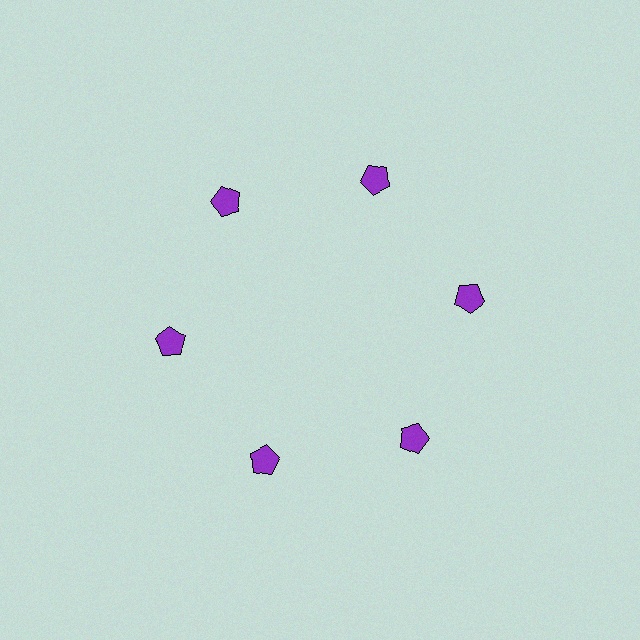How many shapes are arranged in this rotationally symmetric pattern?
There are 6 shapes, arranged in 6 groups of 1.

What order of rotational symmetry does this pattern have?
This pattern has 6-fold rotational symmetry.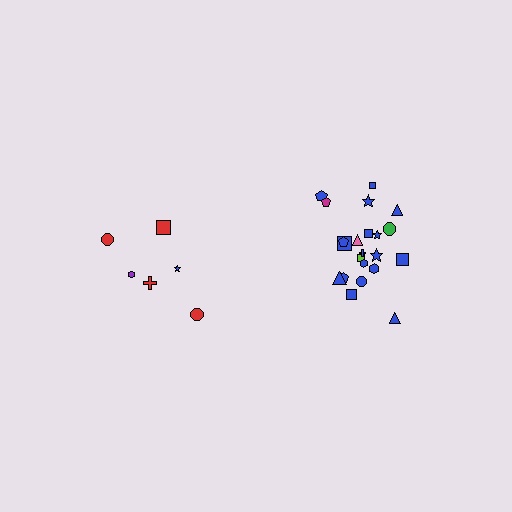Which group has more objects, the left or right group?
The right group.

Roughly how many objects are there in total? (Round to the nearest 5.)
Roughly 30 objects in total.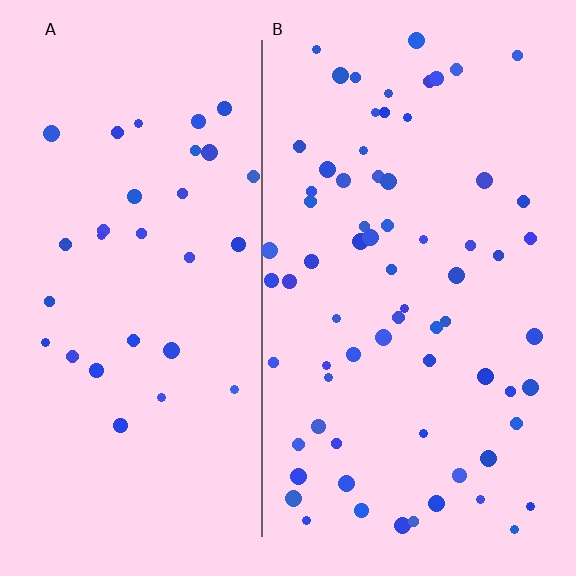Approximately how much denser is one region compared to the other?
Approximately 2.2× — region B over region A.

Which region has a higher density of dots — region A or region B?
B (the right).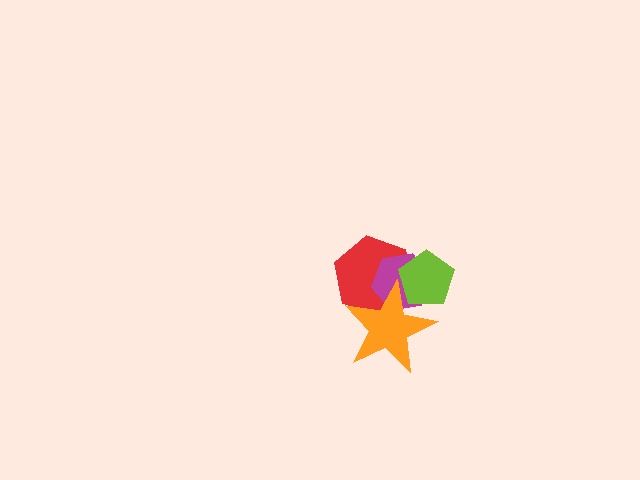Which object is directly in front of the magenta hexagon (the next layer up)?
The orange star is directly in front of the magenta hexagon.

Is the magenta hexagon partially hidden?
Yes, it is partially covered by another shape.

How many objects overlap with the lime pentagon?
3 objects overlap with the lime pentagon.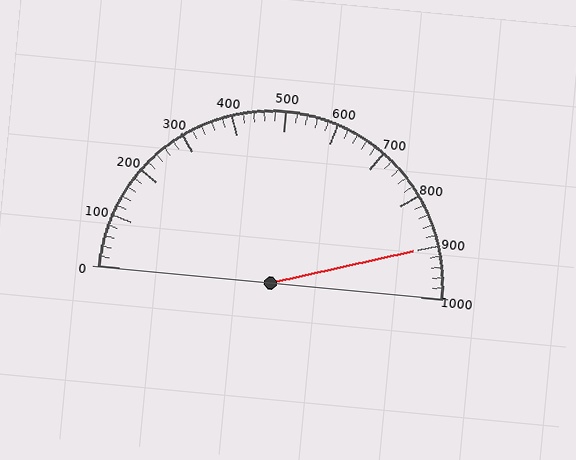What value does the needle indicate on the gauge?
The needle indicates approximately 900.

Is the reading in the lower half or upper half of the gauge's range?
The reading is in the upper half of the range (0 to 1000).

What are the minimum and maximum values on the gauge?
The gauge ranges from 0 to 1000.